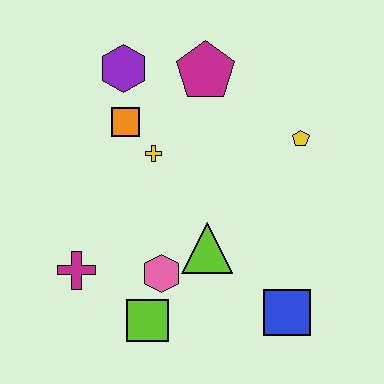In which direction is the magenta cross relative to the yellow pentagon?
The magenta cross is to the left of the yellow pentagon.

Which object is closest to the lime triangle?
The pink hexagon is closest to the lime triangle.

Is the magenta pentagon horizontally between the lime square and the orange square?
No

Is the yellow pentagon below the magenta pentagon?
Yes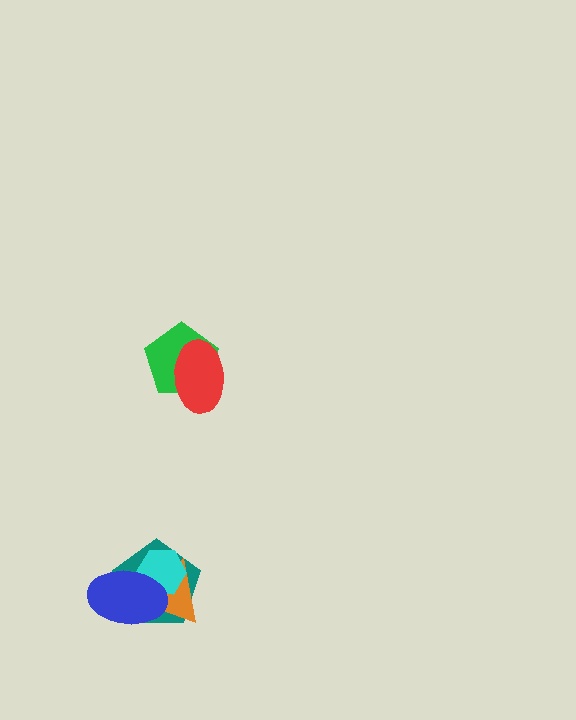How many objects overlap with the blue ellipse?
3 objects overlap with the blue ellipse.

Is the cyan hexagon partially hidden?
Yes, it is partially covered by another shape.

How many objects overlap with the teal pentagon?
3 objects overlap with the teal pentagon.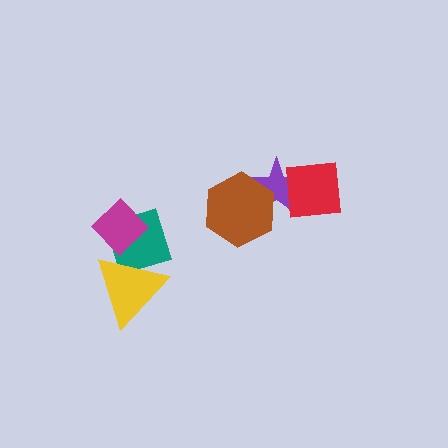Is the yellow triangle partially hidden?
No, no other shape covers it.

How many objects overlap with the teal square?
2 objects overlap with the teal square.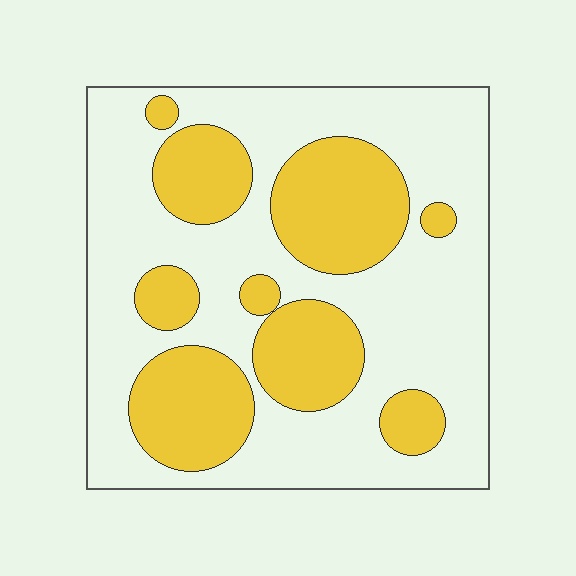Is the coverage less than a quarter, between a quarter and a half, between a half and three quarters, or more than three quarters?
Between a quarter and a half.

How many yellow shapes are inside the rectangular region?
9.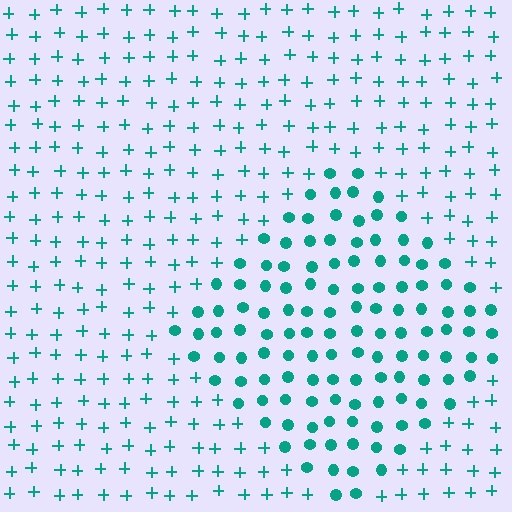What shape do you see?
I see a diamond.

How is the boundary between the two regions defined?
The boundary is defined by a change in element shape: circles inside vs. plus signs outside. All elements share the same color and spacing.